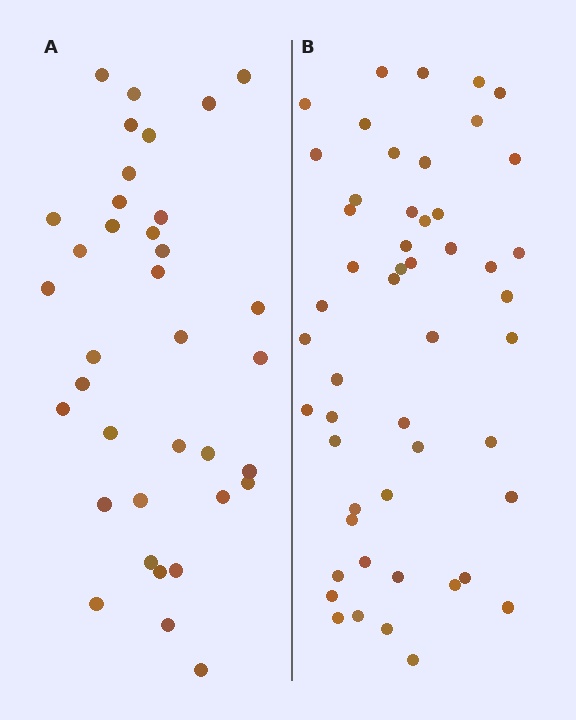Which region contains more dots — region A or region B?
Region B (the right region) has more dots.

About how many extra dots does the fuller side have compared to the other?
Region B has approximately 15 more dots than region A.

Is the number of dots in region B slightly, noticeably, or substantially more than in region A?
Region B has noticeably more, but not dramatically so. The ratio is roughly 1.4 to 1.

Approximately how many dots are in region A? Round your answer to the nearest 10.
About 40 dots. (The exact count is 36, which rounds to 40.)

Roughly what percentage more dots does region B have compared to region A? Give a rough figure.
About 40% more.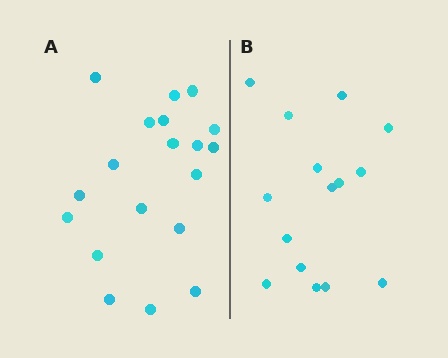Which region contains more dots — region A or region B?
Region A (the left region) has more dots.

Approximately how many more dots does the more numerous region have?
Region A has about 4 more dots than region B.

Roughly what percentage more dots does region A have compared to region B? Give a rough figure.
About 25% more.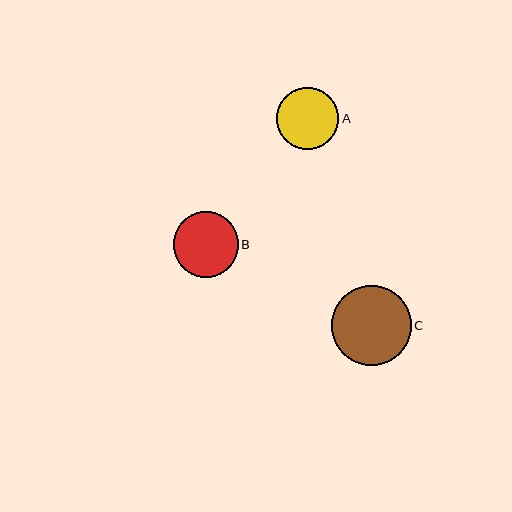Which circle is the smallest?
Circle A is the smallest with a size of approximately 62 pixels.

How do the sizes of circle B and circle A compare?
Circle B and circle A are approximately the same size.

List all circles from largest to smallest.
From largest to smallest: C, B, A.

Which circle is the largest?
Circle C is the largest with a size of approximately 80 pixels.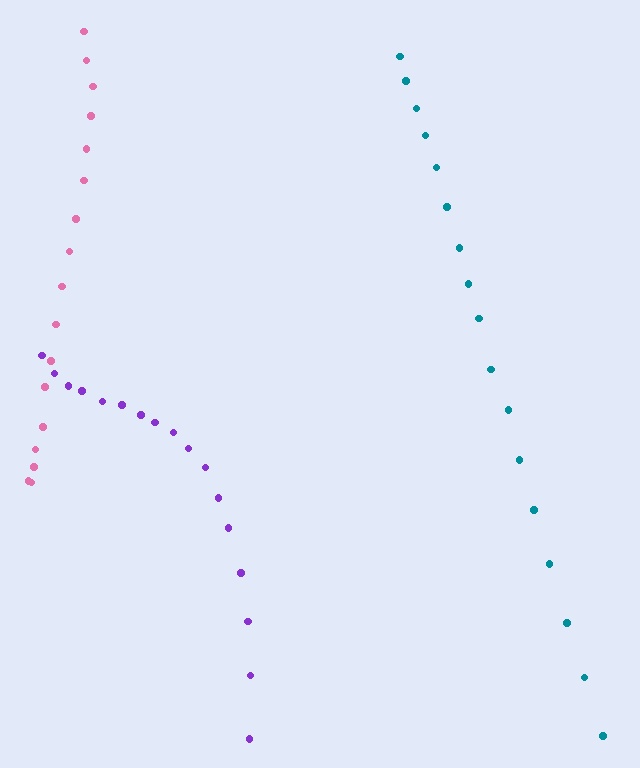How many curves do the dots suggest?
There are 3 distinct paths.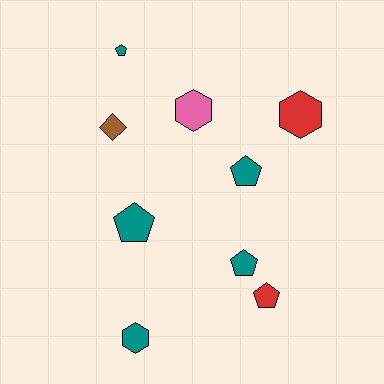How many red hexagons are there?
There is 1 red hexagon.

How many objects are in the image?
There are 9 objects.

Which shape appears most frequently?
Pentagon, with 5 objects.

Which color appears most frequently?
Teal, with 5 objects.